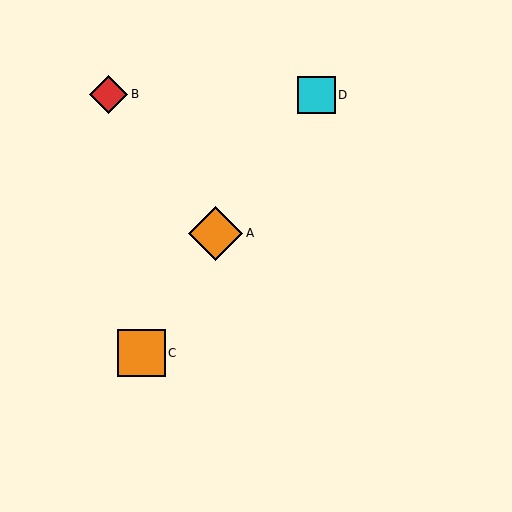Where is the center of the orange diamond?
The center of the orange diamond is at (216, 233).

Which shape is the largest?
The orange diamond (labeled A) is the largest.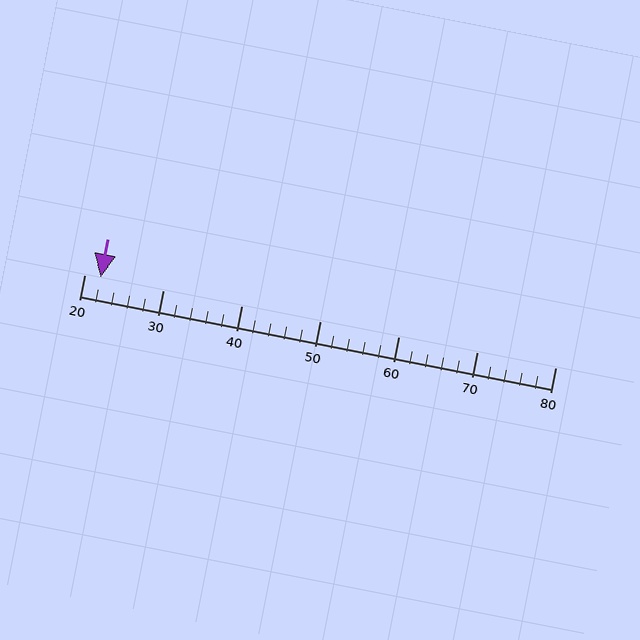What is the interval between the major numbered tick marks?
The major tick marks are spaced 10 units apart.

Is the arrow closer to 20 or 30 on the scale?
The arrow is closer to 20.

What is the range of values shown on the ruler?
The ruler shows values from 20 to 80.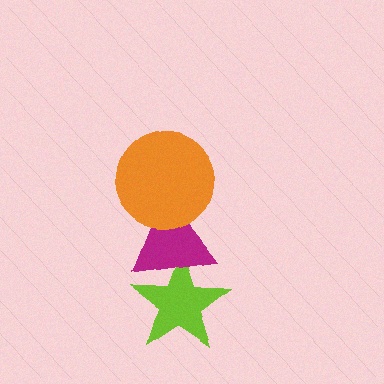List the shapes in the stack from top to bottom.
From top to bottom: the orange circle, the magenta triangle, the lime star.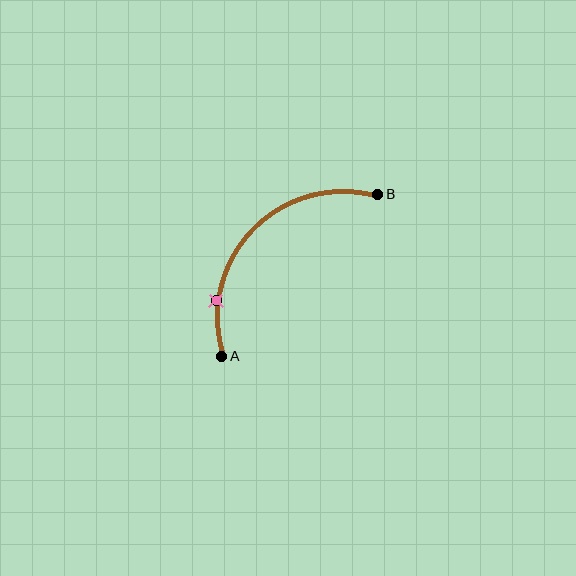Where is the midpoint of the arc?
The arc midpoint is the point on the curve farthest from the straight line joining A and B. It sits above and to the left of that line.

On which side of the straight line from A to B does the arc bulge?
The arc bulges above and to the left of the straight line connecting A and B.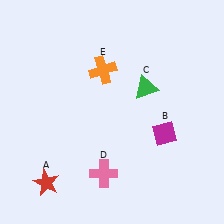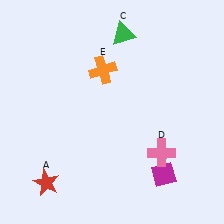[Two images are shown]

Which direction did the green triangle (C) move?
The green triangle (C) moved up.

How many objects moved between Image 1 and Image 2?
3 objects moved between the two images.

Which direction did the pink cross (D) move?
The pink cross (D) moved right.